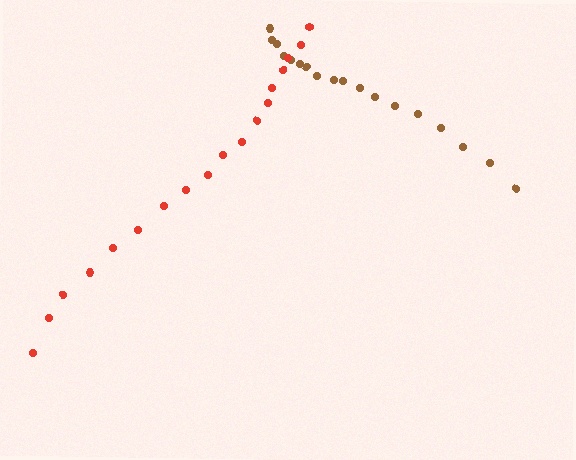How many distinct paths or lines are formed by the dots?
There are 2 distinct paths.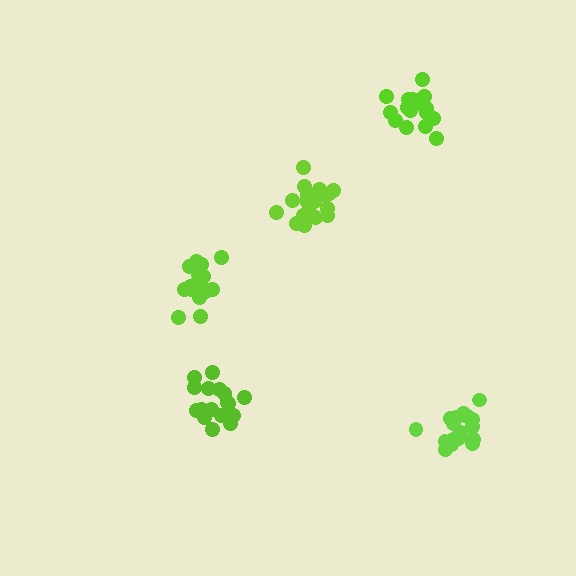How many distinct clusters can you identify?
There are 5 distinct clusters.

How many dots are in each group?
Group 1: 17 dots, Group 2: 20 dots, Group 3: 16 dots, Group 4: 20 dots, Group 5: 17 dots (90 total).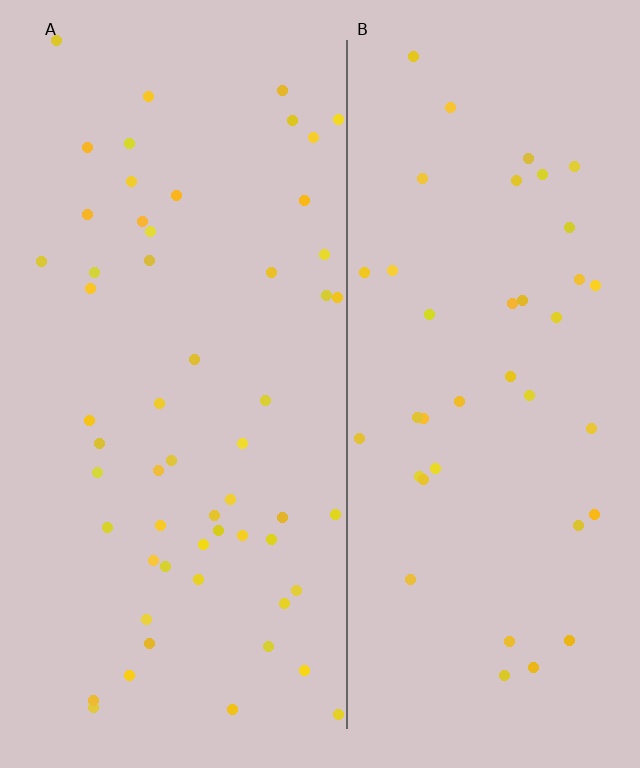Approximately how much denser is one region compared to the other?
Approximately 1.4× — region A over region B.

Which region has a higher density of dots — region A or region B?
A (the left).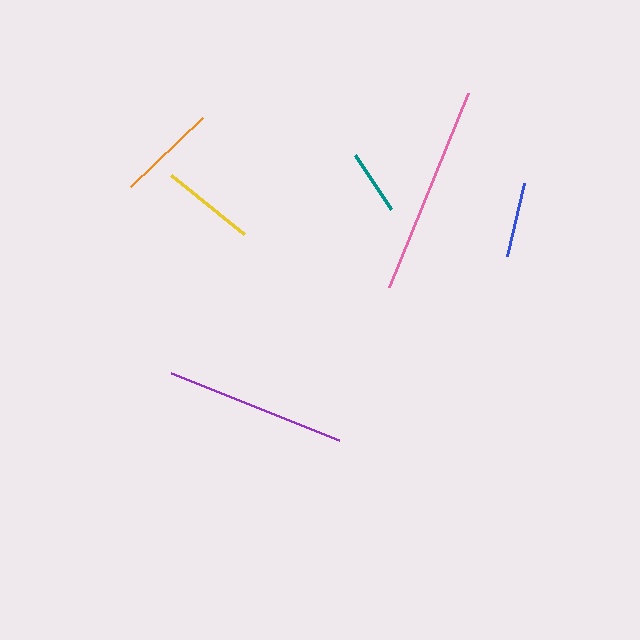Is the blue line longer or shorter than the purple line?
The purple line is longer than the blue line.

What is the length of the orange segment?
The orange segment is approximately 100 pixels long.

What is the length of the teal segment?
The teal segment is approximately 65 pixels long.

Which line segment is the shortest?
The teal line is the shortest at approximately 65 pixels.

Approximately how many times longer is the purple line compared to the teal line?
The purple line is approximately 2.8 times the length of the teal line.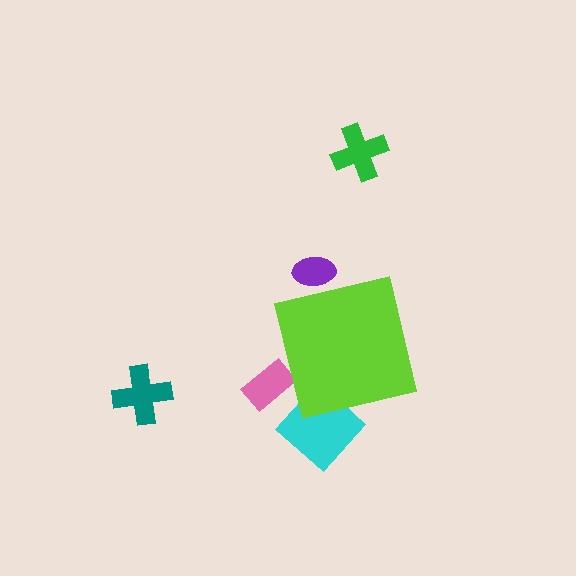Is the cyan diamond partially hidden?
Yes, the cyan diamond is partially hidden behind the lime square.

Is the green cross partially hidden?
No, the green cross is fully visible.